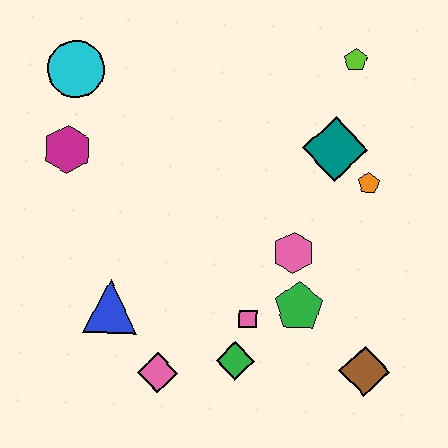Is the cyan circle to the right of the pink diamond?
No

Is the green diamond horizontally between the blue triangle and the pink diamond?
No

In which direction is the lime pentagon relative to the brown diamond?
The lime pentagon is above the brown diamond.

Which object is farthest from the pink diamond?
The lime pentagon is farthest from the pink diamond.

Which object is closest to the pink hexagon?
The green pentagon is closest to the pink hexagon.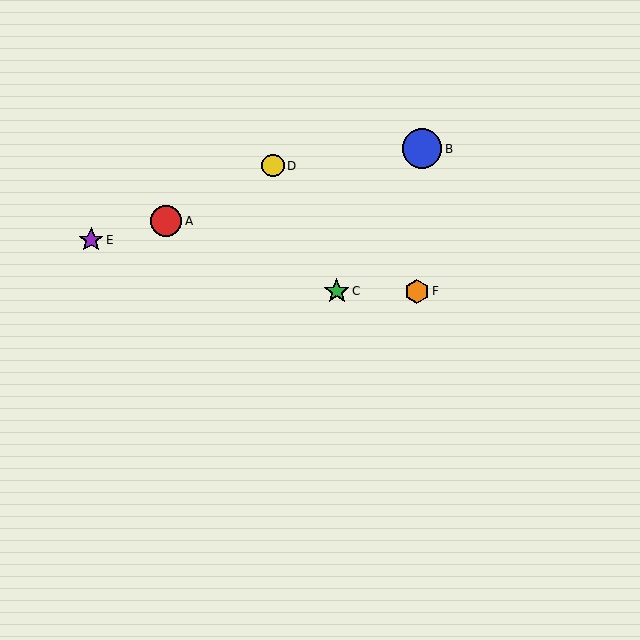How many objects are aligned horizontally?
2 objects (C, F) are aligned horizontally.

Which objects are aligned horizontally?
Objects C, F are aligned horizontally.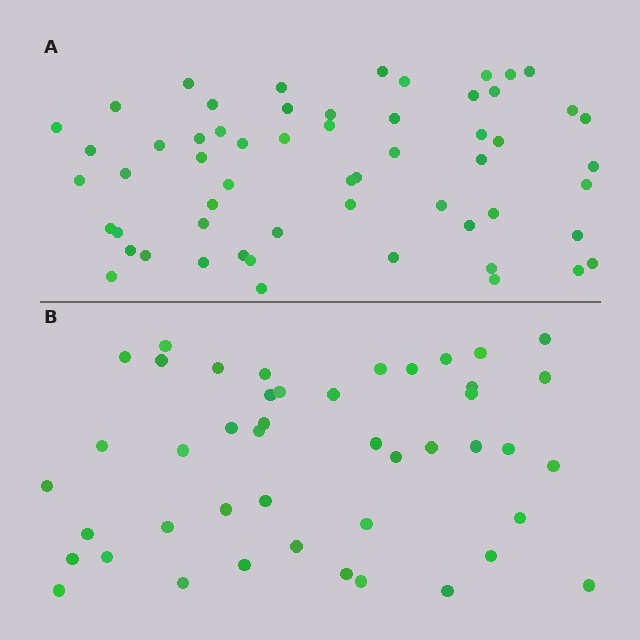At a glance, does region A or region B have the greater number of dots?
Region A (the top region) has more dots.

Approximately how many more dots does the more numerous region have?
Region A has approximately 15 more dots than region B.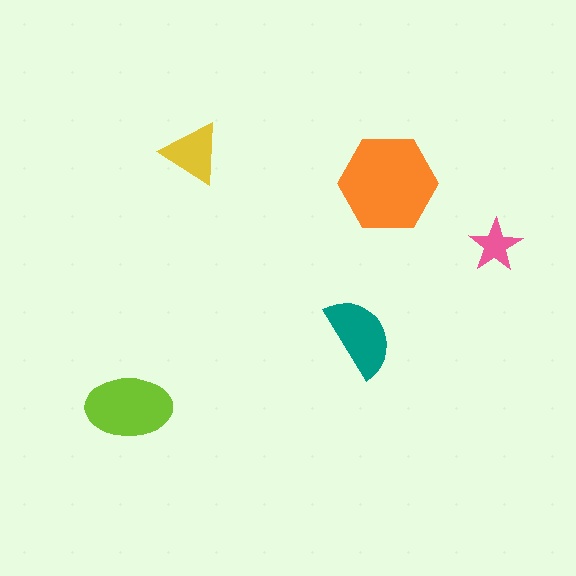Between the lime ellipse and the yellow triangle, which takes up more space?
The lime ellipse.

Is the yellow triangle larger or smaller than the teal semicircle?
Smaller.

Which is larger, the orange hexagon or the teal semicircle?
The orange hexagon.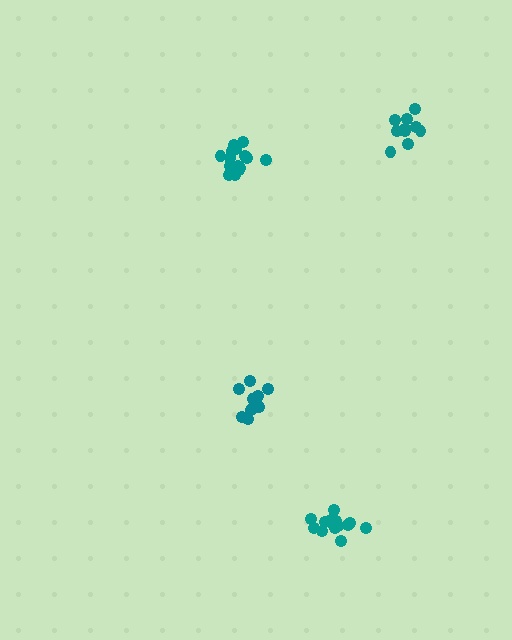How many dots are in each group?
Group 1: 15 dots, Group 2: 10 dots, Group 3: 11 dots, Group 4: 15 dots (51 total).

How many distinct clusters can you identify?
There are 4 distinct clusters.